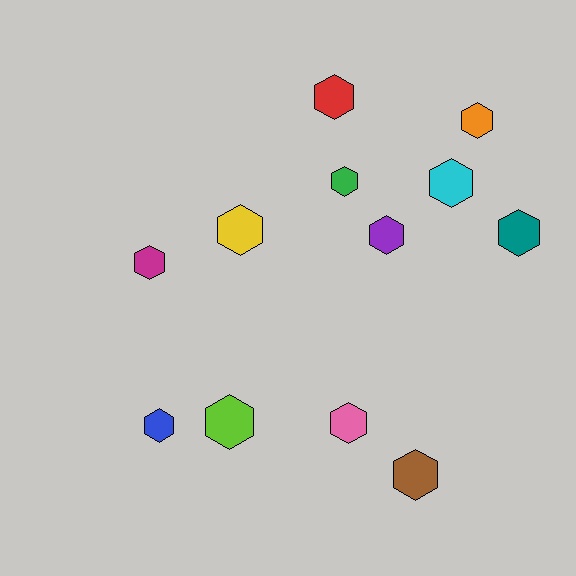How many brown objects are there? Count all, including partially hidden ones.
There is 1 brown object.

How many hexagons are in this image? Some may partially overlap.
There are 12 hexagons.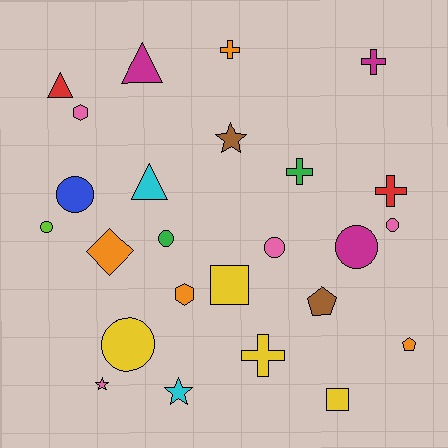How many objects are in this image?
There are 25 objects.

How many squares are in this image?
There are 2 squares.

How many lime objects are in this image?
There is 1 lime object.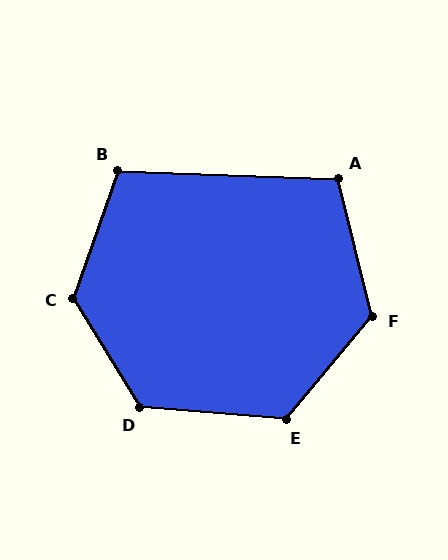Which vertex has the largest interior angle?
C, at approximately 129 degrees.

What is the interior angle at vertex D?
Approximately 126 degrees (obtuse).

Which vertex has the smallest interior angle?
A, at approximately 106 degrees.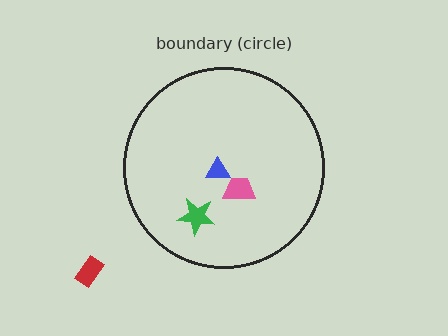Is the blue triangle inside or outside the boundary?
Inside.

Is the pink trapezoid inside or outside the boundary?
Inside.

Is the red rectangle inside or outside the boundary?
Outside.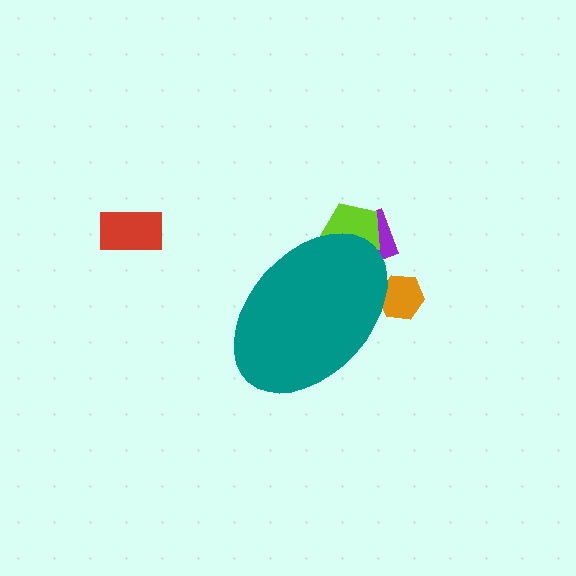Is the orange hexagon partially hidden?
Yes, the orange hexagon is partially hidden behind the teal ellipse.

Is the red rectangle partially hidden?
No, the red rectangle is fully visible.